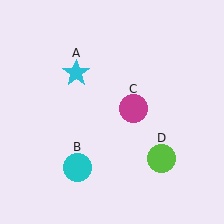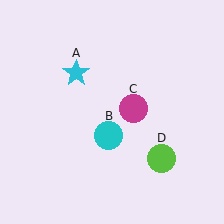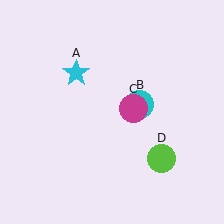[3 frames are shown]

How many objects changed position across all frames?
1 object changed position: cyan circle (object B).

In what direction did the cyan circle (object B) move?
The cyan circle (object B) moved up and to the right.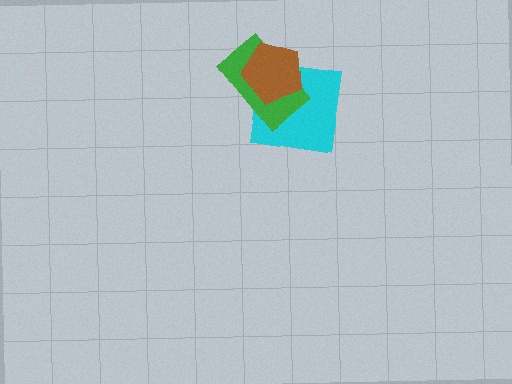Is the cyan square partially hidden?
Yes, it is partially covered by another shape.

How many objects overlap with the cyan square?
2 objects overlap with the cyan square.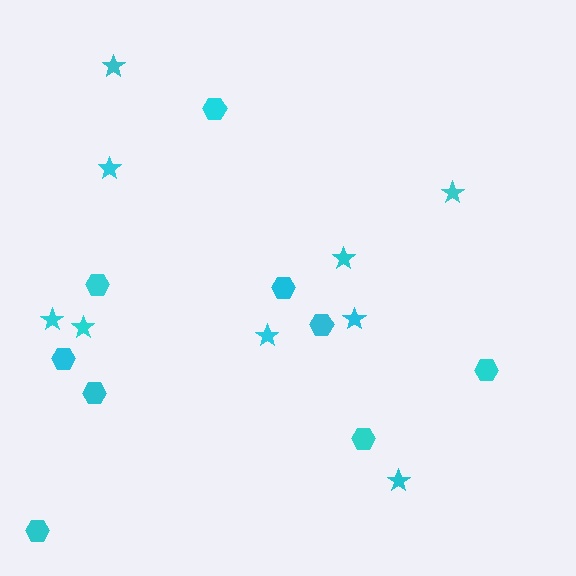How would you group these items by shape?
There are 2 groups: one group of hexagons (9) and one group of stars (9).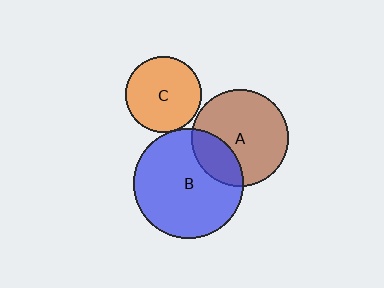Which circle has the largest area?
Circle B (blue).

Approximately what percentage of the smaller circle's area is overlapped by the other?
Approximately 25%.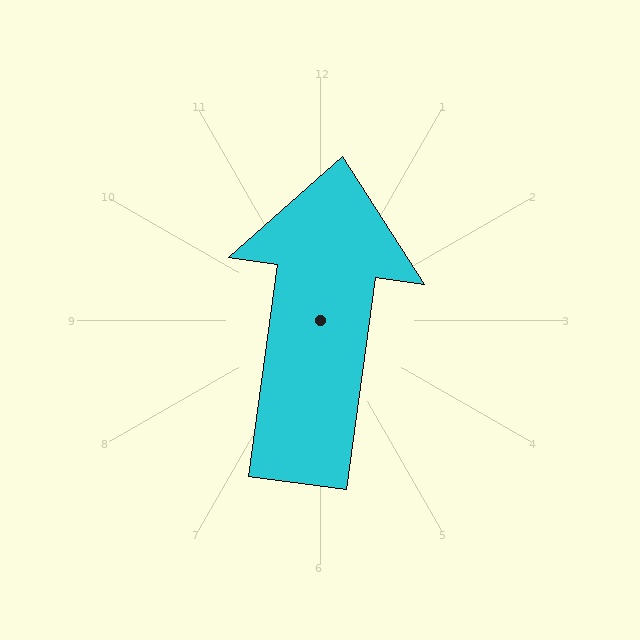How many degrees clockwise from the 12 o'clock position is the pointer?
Approximately 8 degrees.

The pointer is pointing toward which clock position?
Roughly 12 o'clock.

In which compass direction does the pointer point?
North.